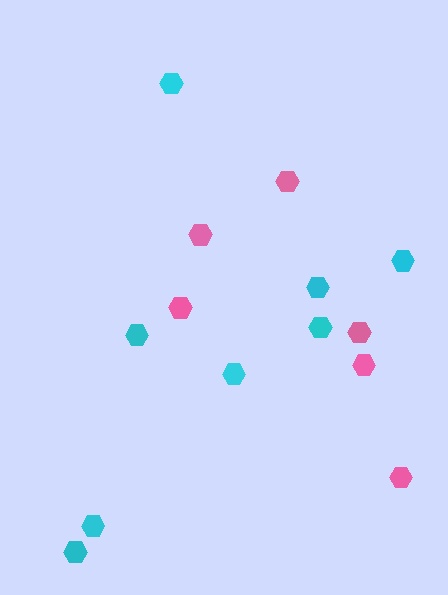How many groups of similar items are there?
There are 2 groups: one group of pink hexagons (6) and one group of cyan hexagons (8).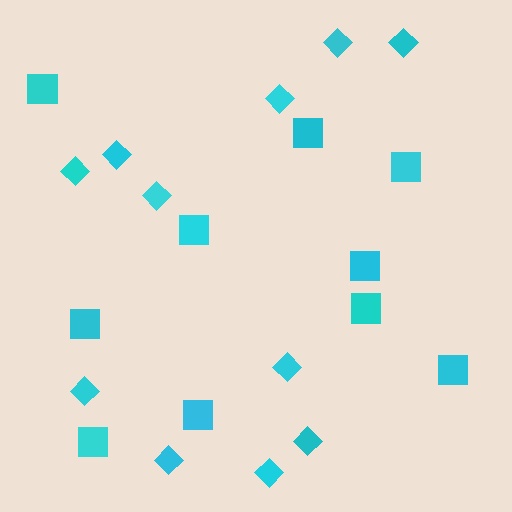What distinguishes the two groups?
There are 2 groups: one group of diamonds (11) and one group of squares (10).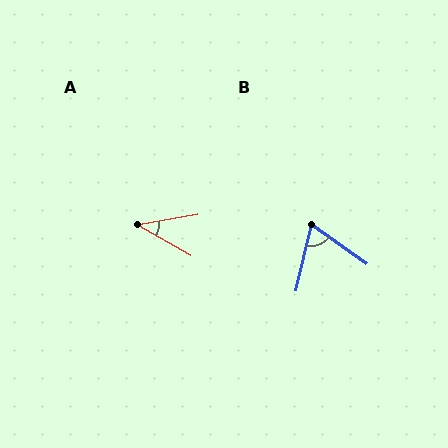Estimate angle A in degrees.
Approximately 40 degrees.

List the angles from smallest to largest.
A (40°), B (67°).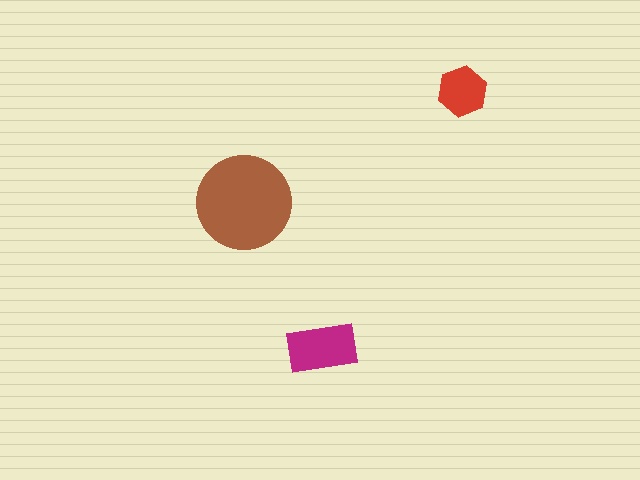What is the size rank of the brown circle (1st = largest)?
1st.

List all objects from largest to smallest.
The brown circle, the magenta rectangle, the red hexagon.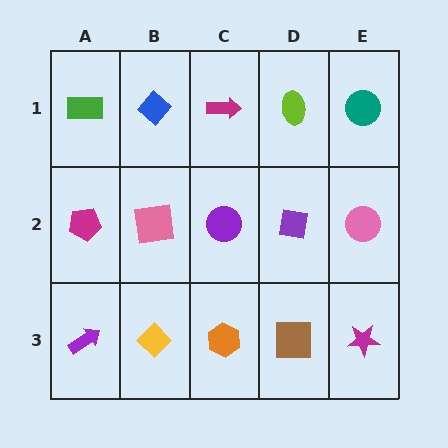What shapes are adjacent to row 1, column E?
A pink circle (row 2, column E), a lime ellipse (row 1, column D).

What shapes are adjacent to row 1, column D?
A purple square (row 2, column D), a magenta arrow (row 1, column C), a teal circle (row 1, column E).